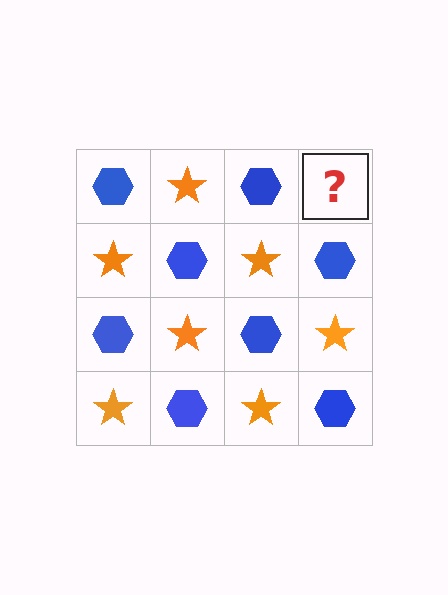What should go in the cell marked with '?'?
The missing cell should contain an orange star.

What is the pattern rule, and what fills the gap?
The rule is that it alternates blue hexagon and orange star in a checkerboard pattern. The gap should be filled with an orange star.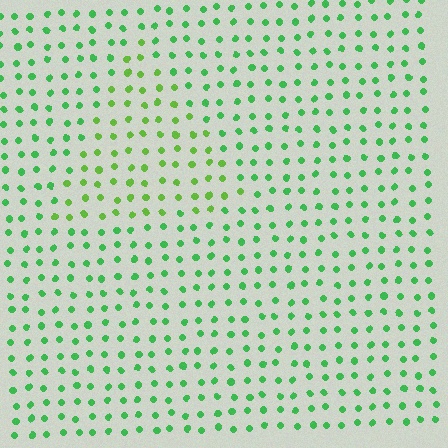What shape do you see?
I see a triangle.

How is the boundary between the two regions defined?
The boundary is defined purely by a slight shift in hue (about 28 degrees). Spacing, size, and orientation are identical on both sides.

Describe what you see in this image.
The image is filled with small green elements in a uniform arrangement. A triangle-shaped region is visible where the elements are tinted to a slightly different hue, forming a subtle color boundary.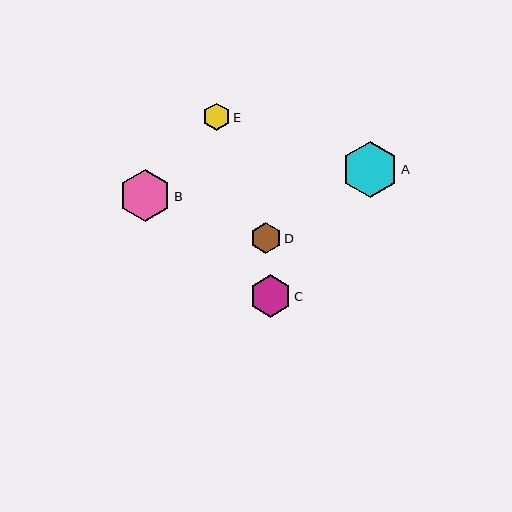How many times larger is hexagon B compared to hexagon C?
Hexagon B is approximately 1.2 times the size of hexagon C.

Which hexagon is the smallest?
Hexagon E is the smallest with a size of approximately 28 pixels.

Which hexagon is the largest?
Hexagon A is the largest with a size of approximately 56 pixels.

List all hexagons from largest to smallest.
From largest to smallest: A, B, C, D, E.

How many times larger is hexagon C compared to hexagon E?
Hexagon C is approximately 1.5 times the size of hexagon E.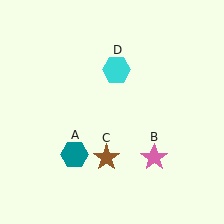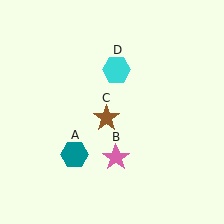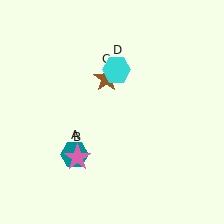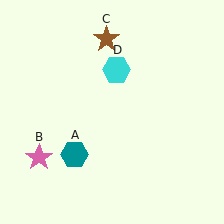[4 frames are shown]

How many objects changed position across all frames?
2 objects changed position: pink star (object B), brown star (object C).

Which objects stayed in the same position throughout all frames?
Teal hexagon (object A) and cyan hexagon (object D) remained stationary.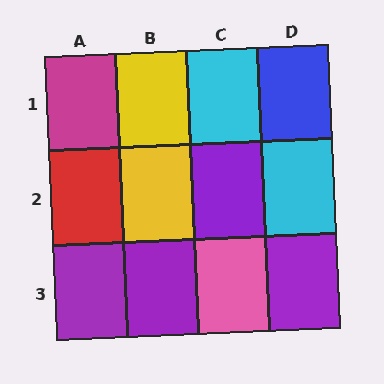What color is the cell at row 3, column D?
Purple.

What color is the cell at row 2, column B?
Yellow.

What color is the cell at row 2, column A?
Red.